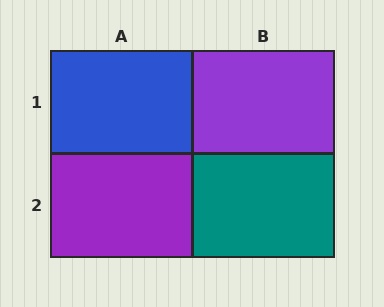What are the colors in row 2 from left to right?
Purple, teal.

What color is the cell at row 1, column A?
Blue.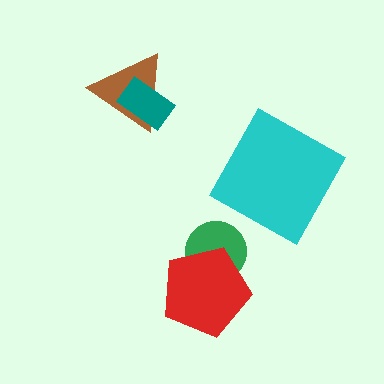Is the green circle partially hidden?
Yes, it is partially covered by another shape.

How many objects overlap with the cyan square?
0 objects overlap with the cyan square.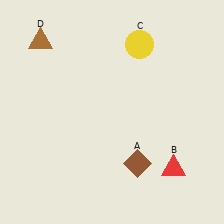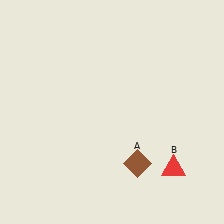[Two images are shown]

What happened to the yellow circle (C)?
The yellow circle (C) was removed in Image 2. It was in the top-right area of Image 1.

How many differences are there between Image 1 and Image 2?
There are 2 differences between the two images.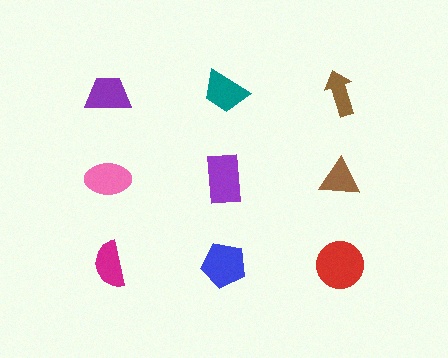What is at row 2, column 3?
A brown triangle.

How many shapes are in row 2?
3 shapes.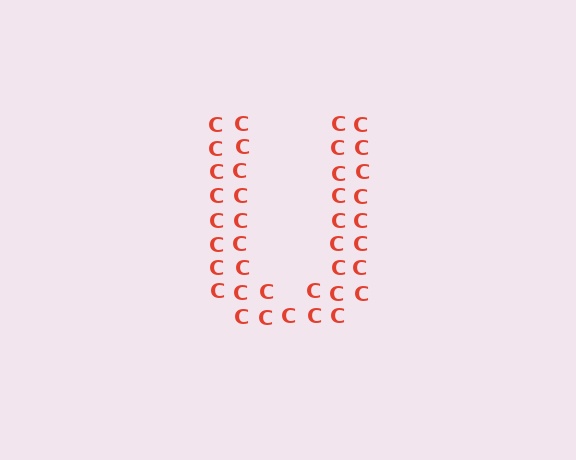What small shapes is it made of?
It is made of small letter C's.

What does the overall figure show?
The overall figure shows the letter U.